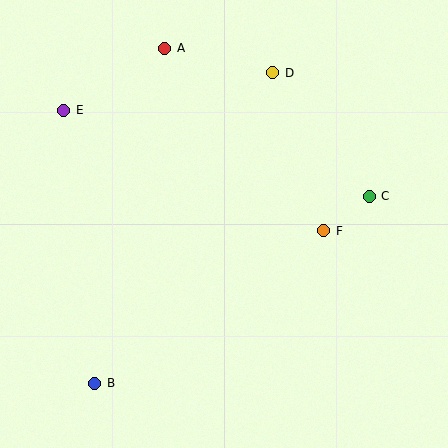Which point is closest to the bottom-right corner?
Point F is closest to the bottom-right corner.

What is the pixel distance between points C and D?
The distance between C and D is 157 pixels.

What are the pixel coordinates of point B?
Point B is at (95, 383).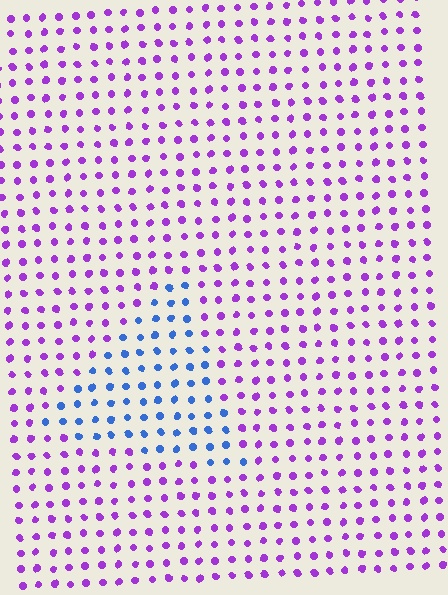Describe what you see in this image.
The image is filled with small purple elements in a uniform arrangement. A triangle-shaped region is visible where the elements are tinted to a slightly different hue, forming a subtle color boundary.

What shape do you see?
I see a triangle.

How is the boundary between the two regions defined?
The boundary is defined purely by a slight shift in hue (about 63 degrees). Spacing, size, and orientation are identical on both sides.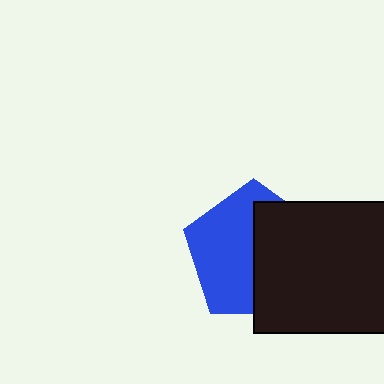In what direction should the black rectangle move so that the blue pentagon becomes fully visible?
The black rectangle should move right. That is the shortest direction to clear the overlap and leave the blue pentagon fully visible.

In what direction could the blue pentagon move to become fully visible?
The blue pentagon could move left. That would shift it out from behind the black rectangle entirely.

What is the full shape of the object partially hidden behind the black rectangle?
The partially hidden object is a blue pentagon.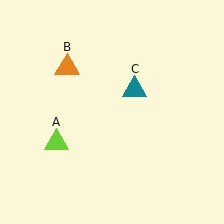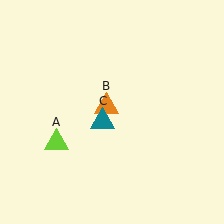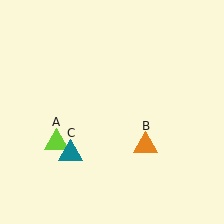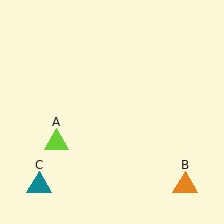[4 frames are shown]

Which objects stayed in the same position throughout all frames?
Lime triangle (object A) remained stationary.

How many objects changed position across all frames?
2 objects changed position: orange triangle (object B), teal triangle (object C).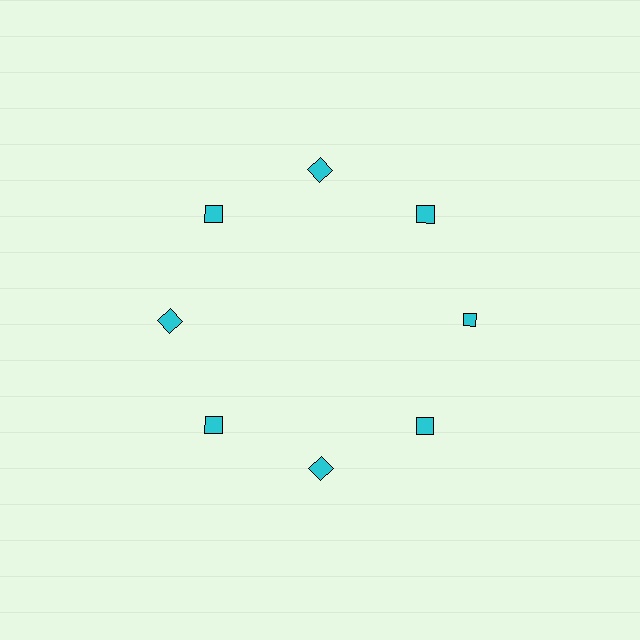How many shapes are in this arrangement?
There are 8 shapes arranged in a ring pattern.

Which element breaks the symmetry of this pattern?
The cyan diamond at roughly the 3 o'clock position breaks the symmetry. All other shapes are cyan squares.